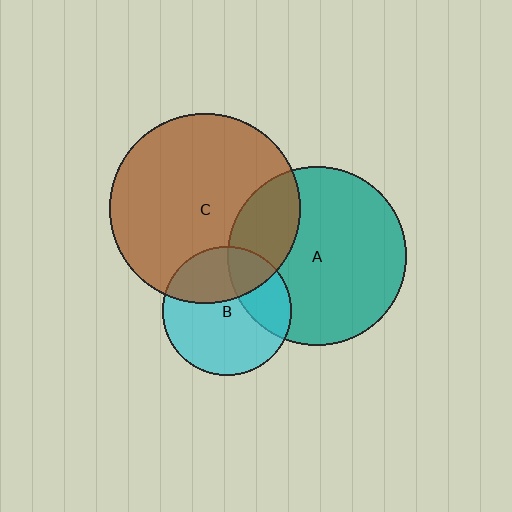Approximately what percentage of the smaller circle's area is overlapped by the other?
Approximately 30%.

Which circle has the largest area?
Circle C (brown).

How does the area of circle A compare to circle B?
Approximately 1.9 times.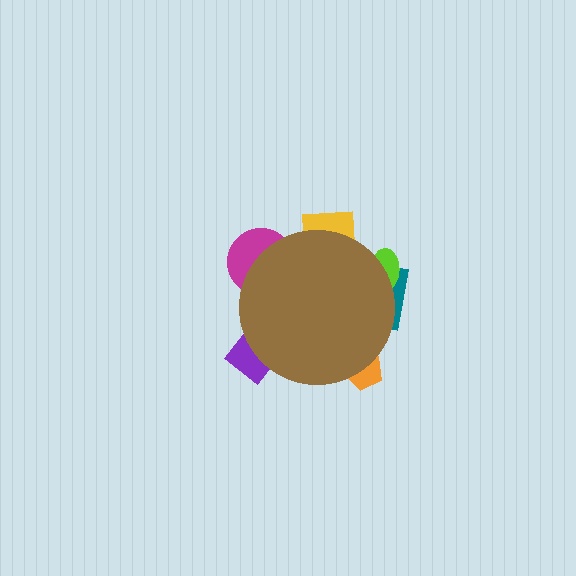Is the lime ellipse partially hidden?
Yes, the lime ellipse is partially hidden behind the brown circle.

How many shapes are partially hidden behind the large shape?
6 shapes are partially hidden.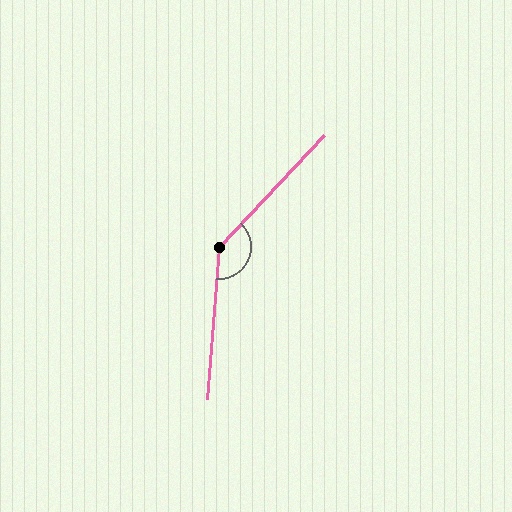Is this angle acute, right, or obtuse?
It is obtuse.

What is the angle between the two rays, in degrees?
Approximately 141 degrees.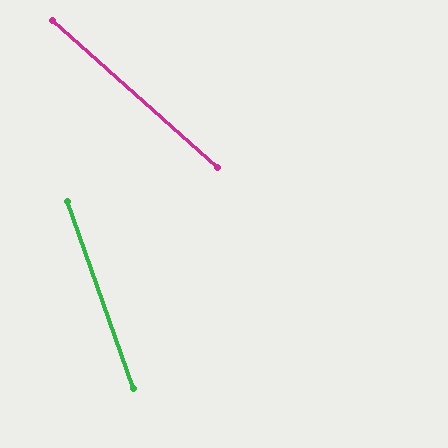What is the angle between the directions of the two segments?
Approximately 29 degrees.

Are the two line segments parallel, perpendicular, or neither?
Neither parallel nor perpendicular — they differ by about 29°.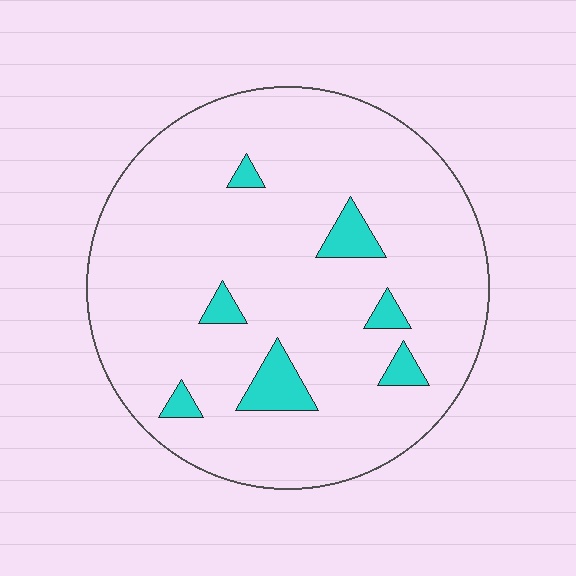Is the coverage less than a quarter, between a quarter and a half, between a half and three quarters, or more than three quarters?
Less than a quarter.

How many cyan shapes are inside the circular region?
7.